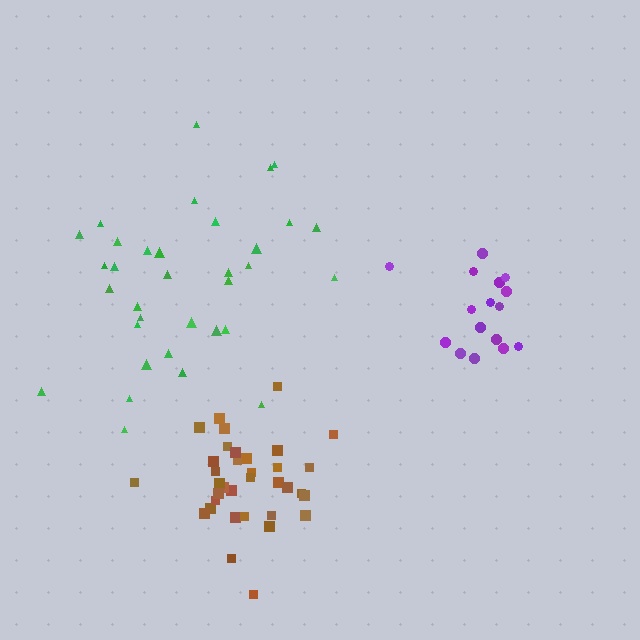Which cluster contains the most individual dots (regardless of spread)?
Brown (35).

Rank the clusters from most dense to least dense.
brown, purple, green.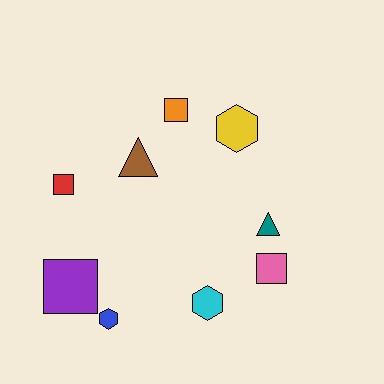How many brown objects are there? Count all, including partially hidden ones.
There is 1 brown object.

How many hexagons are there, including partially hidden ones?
There are 3 hexagons.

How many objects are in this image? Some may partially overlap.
There are 9 objects.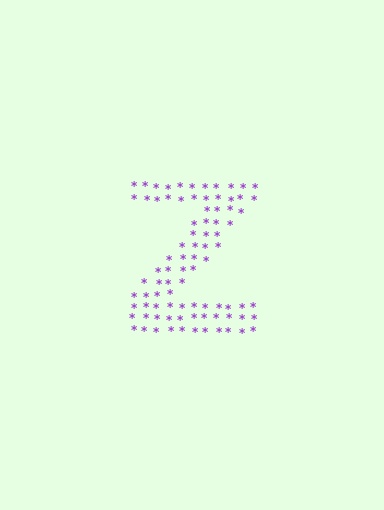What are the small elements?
The small elements are asterisks.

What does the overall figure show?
The overall figure shows the letter Z.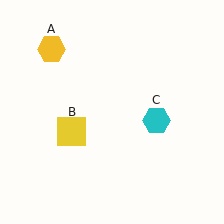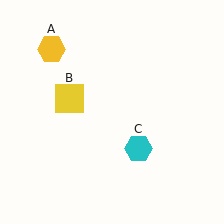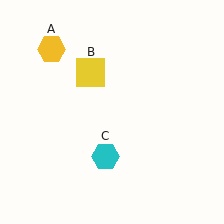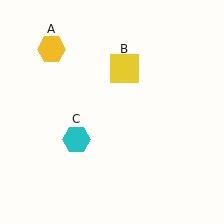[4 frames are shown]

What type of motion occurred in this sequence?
The yellow square (object B), cyan hexagon (object C) rotated clockwise around the center of the scene.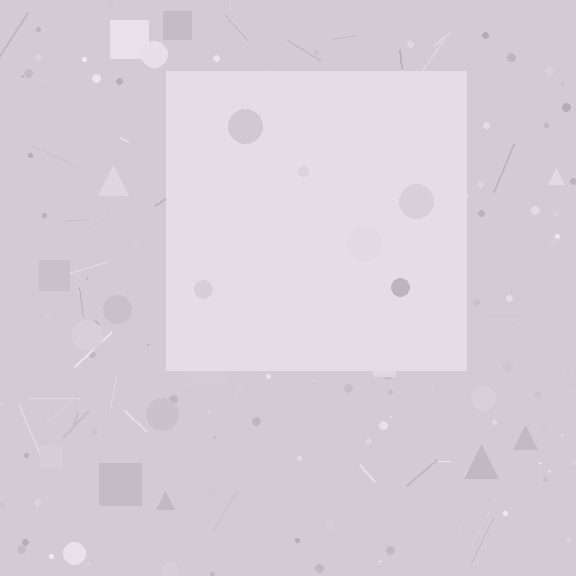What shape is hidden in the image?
A square is hidden in the image.